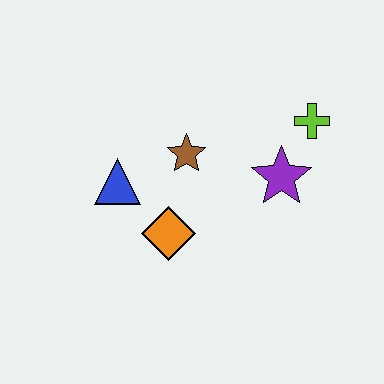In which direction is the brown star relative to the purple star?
The brown star is to the left of the purple star.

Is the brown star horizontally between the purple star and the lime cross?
No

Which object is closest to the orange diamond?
The blue triangle is closest to the orange diamond.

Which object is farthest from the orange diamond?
The lime cross is farthest from the orange diamond.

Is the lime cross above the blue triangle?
Yes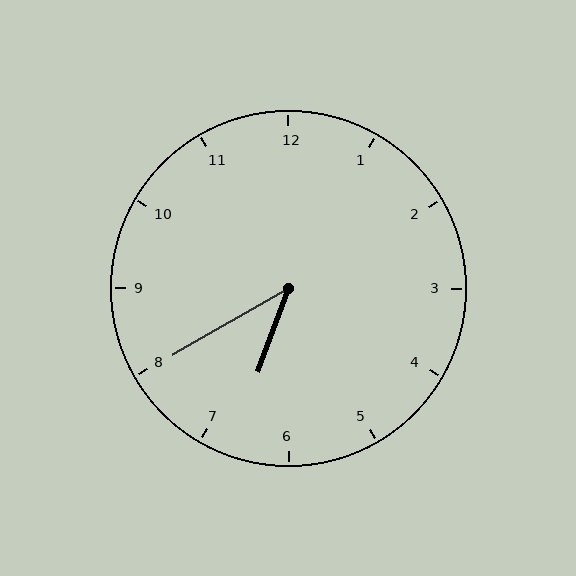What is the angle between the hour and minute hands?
Approximately 40 degrees.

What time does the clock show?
6:40.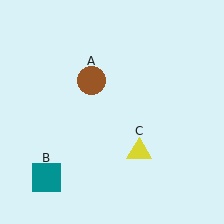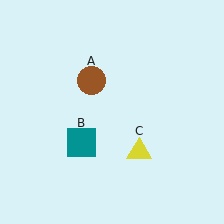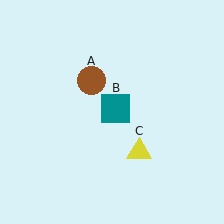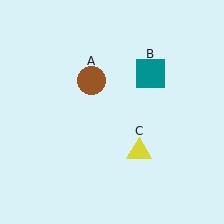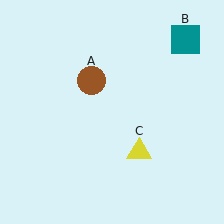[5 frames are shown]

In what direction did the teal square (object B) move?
The teal square (object B) moved up and to the right.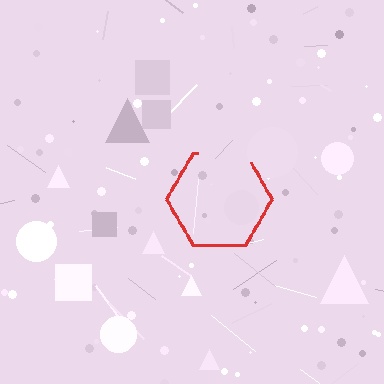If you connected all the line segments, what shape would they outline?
They would outline a hexagon.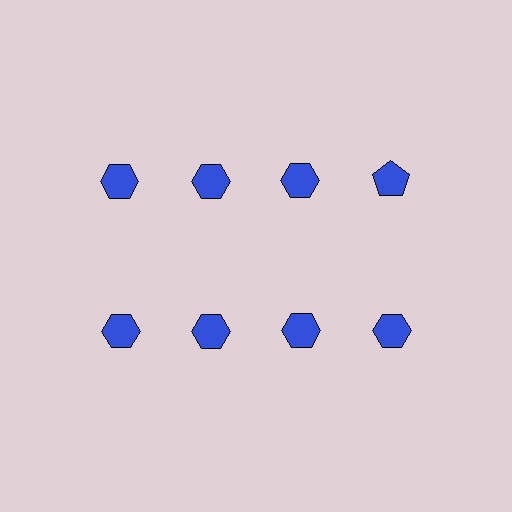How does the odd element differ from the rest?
It has a different shape: pentagon instead of hexagon.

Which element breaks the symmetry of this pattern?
The blue pentagon in the top row, second from right column breaks the symmetry. All other shapes are blue hexagons.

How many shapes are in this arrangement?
There are 8 shapes arranged in a grid pattern.